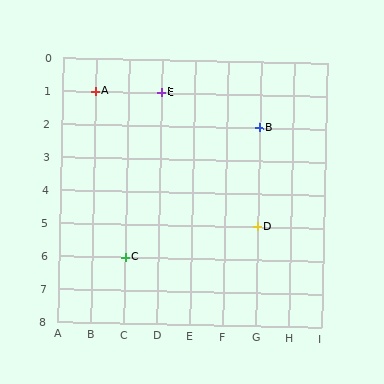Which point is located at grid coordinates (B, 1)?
Point A is at (B, 1).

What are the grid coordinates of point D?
Point D is at grid coordinates (G, 5).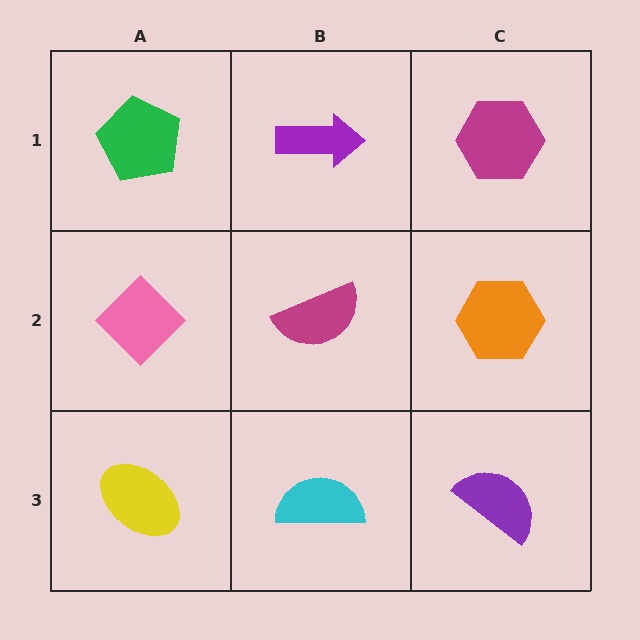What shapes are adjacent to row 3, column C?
An orange hexagon (row 2, column C), a cyan semicircle (row 3, column B).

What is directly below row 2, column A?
A yellow ellipse.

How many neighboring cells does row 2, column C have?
3.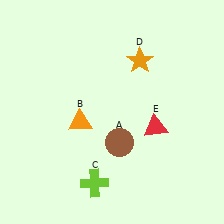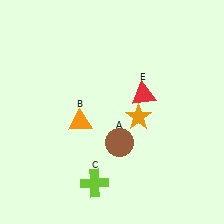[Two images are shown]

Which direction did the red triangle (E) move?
The red triangle (E) moved up.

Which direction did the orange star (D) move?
The orange star (D) moved down.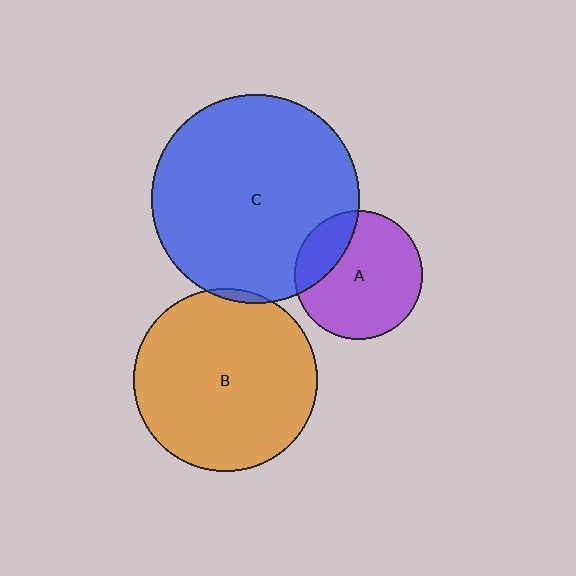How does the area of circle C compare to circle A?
Approximately 2.7 times.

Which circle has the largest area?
Circle C (blue).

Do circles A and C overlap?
Yes.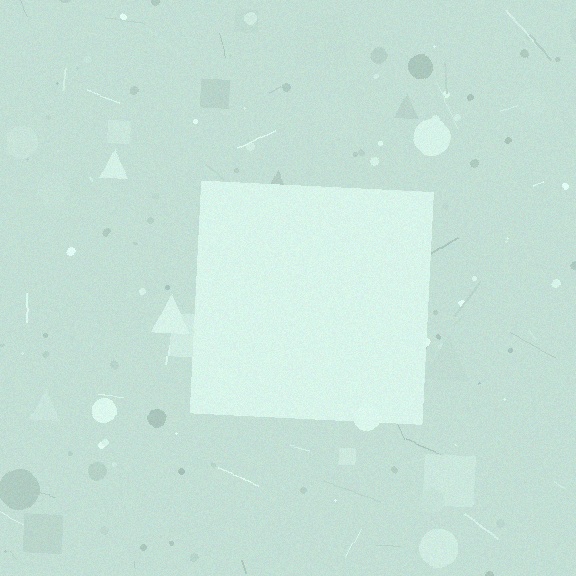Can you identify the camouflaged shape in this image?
The camouflaged shape is a square.